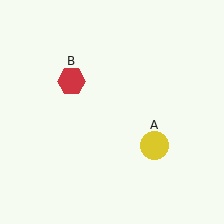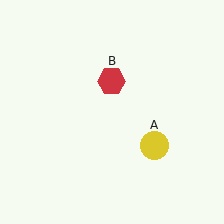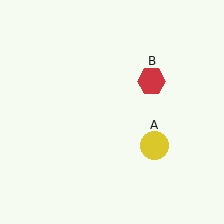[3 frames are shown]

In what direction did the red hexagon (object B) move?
The red hexagon (object B) moved right.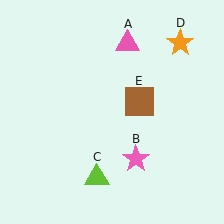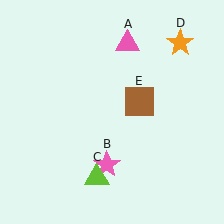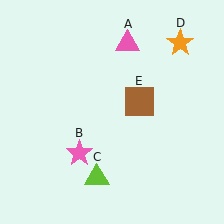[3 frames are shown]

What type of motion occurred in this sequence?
The pink star (object B) rotated clockwise around the center of the scene.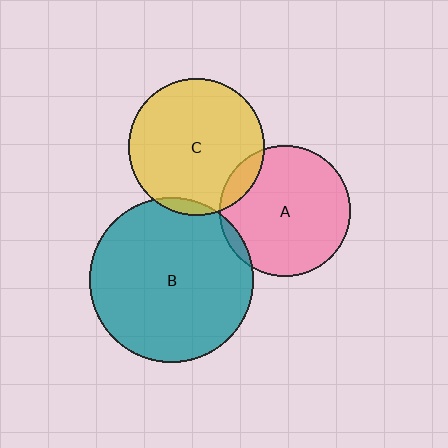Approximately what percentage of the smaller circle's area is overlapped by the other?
Approximately 5%.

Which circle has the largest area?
Circle B (teal).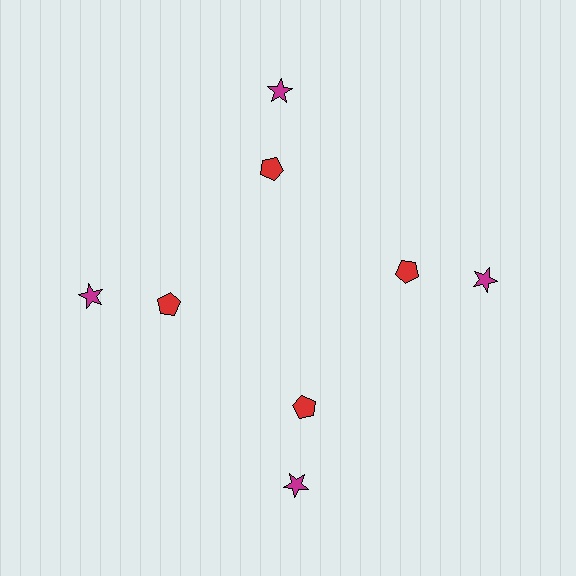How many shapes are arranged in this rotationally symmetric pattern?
There are 8 shapes, arranged in 4 groups of 2.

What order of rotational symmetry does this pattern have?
This pattern has 4-fold rotational symmetry.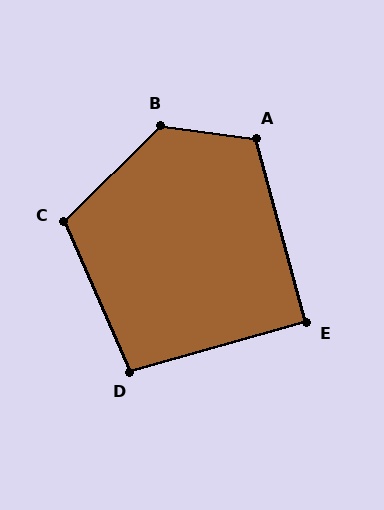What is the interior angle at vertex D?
Approximately 98 degrees (obtuse).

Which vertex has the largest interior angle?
B, at approximately 128 degrees.